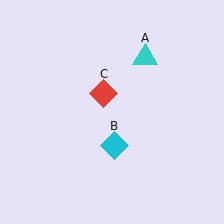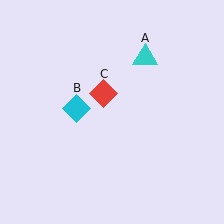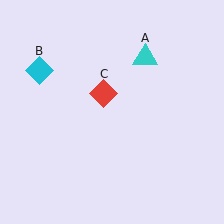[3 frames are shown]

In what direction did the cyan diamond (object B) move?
The cyan diamond (object B) moved up and to the left.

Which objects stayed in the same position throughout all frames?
Cyan triangle (object A) and red diamond (object C) remained stationary.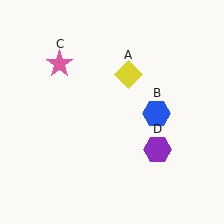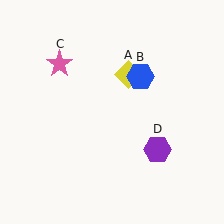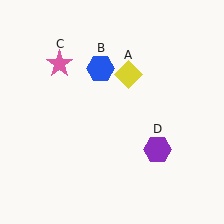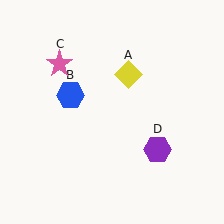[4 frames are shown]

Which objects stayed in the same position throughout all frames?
Yellow diamond (object A) and pink star (object C) and purple hexagon (object D) remained stationary.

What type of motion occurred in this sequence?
The blue hexagon (object B) rotated counterclockwise around the center of the scene.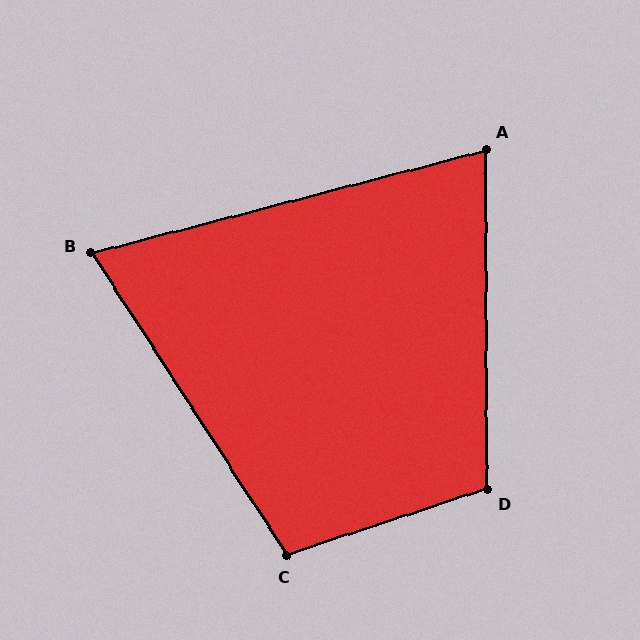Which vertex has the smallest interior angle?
B, at approximately 72 degrees.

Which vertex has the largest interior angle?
D, at approximately 108 degrees.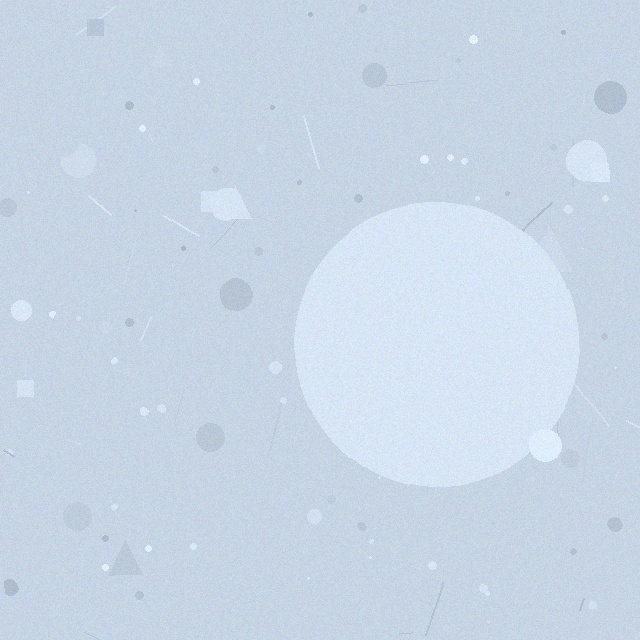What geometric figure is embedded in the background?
A circle is embedded in the background.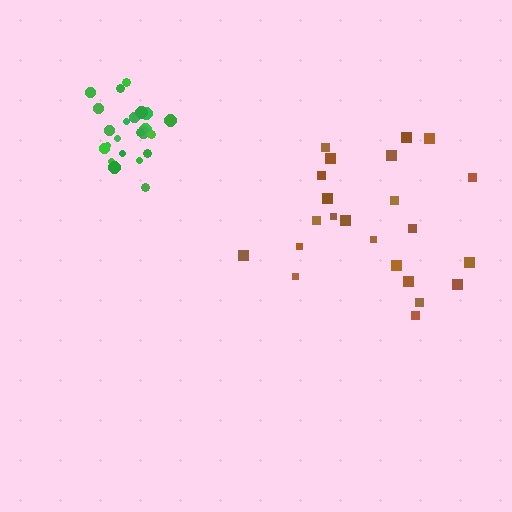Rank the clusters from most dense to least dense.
green, brown.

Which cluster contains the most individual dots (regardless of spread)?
Green (25).